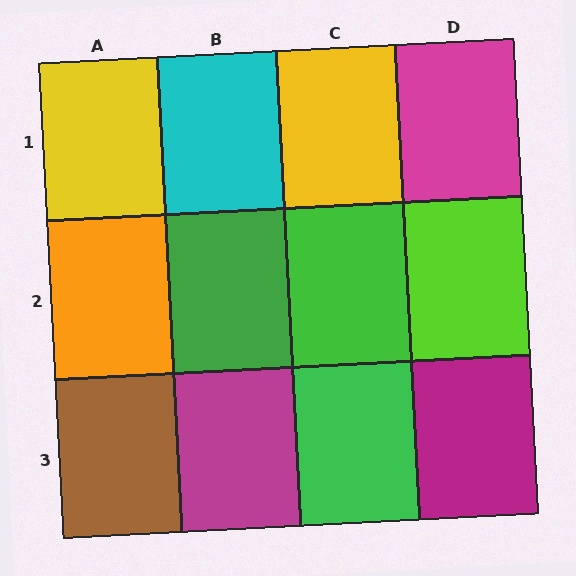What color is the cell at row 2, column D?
Lime.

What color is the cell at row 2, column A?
Orange.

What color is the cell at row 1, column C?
Yellow.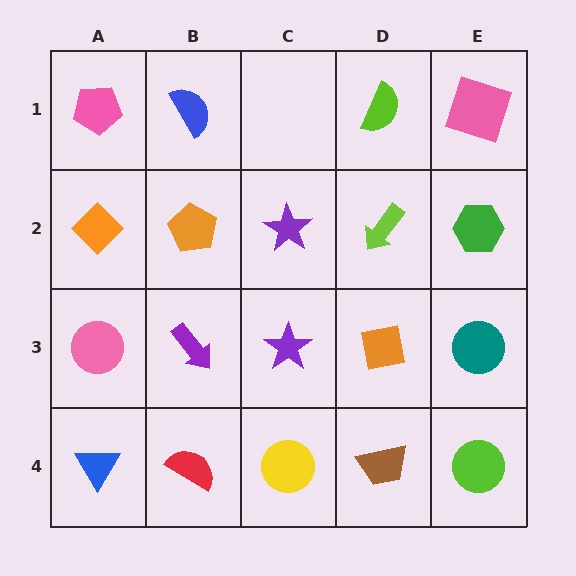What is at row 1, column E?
A pink square.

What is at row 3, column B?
A purple arrow.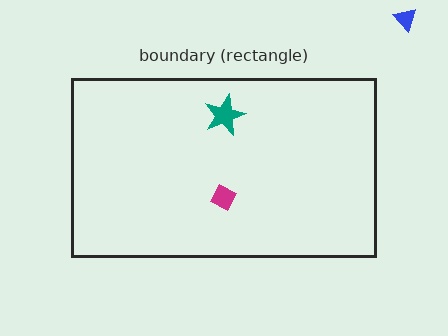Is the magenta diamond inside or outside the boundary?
Inside.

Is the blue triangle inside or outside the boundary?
Outside.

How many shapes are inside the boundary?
2 inside, 1 outside.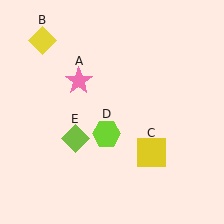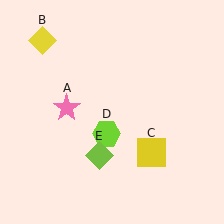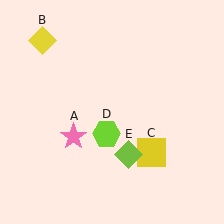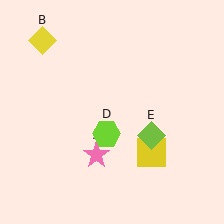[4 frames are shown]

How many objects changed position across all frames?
2 objects changed position: pink star (object A), lime diamond (object E).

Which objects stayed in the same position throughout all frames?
Yellow diamond (object B) and yellow square (object C) and lime hexagon (object D) remained stationary.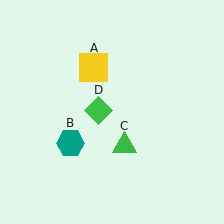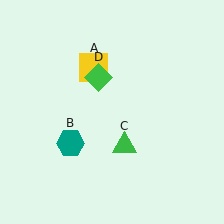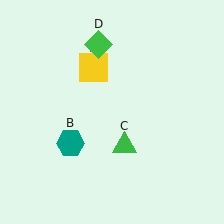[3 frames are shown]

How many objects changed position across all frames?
1 object changed position: green diamond (object D).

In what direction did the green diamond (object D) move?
The green diamond (object D) moved up.